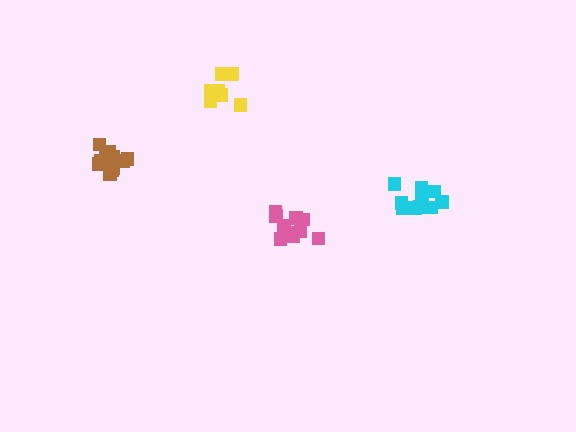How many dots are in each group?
Group 1: 10 dots, Group 2: 7 dots, Group 3: 12 dots, Group 4: 11 dots (40 total).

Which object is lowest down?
The pink cluster is bottommost.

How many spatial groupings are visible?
There are 4 spatial groupings.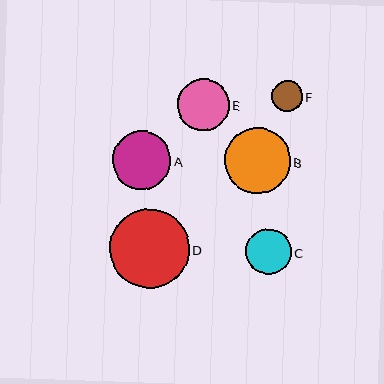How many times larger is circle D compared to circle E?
Circle D is approximately 1.5 times the size of circle E.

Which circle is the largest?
Circle D is the largest with a size of approximately 79 pixels.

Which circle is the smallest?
Circle F is the smallest with a size of approximately 31 pixels.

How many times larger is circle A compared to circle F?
Circle A is approximately 1.9 times the size of circle F.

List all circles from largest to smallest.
From largest to smallest: D, B, A, E, C, F.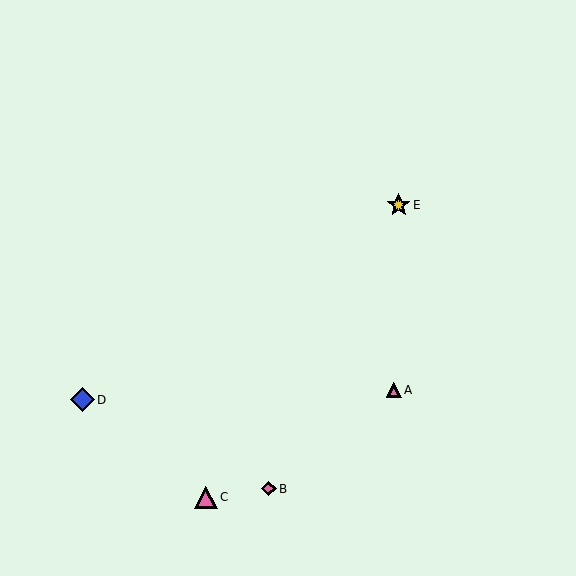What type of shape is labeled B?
Shape B is a pink diamond.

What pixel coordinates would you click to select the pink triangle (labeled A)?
Click at (394, 390) to select the pink triangle A.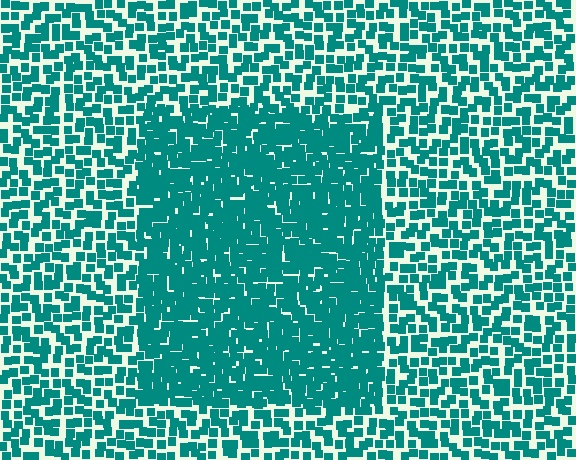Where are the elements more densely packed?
The elements are more densely packed inside the rectangle boundary.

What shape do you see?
I see a rectangle.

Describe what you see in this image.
The image contains small teal elements arranged at two different densities. A rectangle-shaped region is visible where the elements are more densely packed than the surrounding area.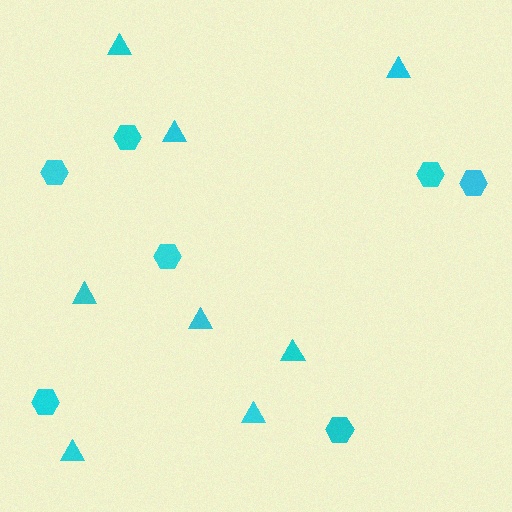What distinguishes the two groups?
There are 2 groups: one group of triangles (8) and one group of hexagons (7).